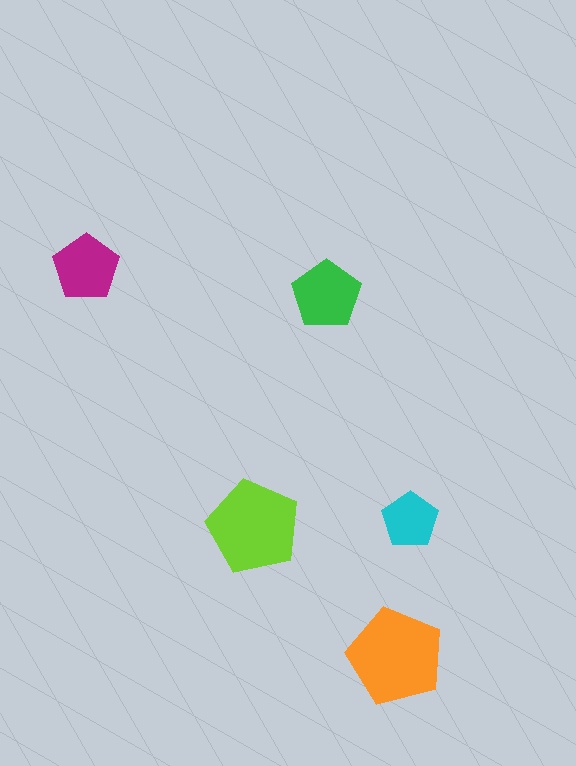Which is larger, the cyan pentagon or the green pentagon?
The green one.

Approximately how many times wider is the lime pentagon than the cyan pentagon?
About 1.5 times wider.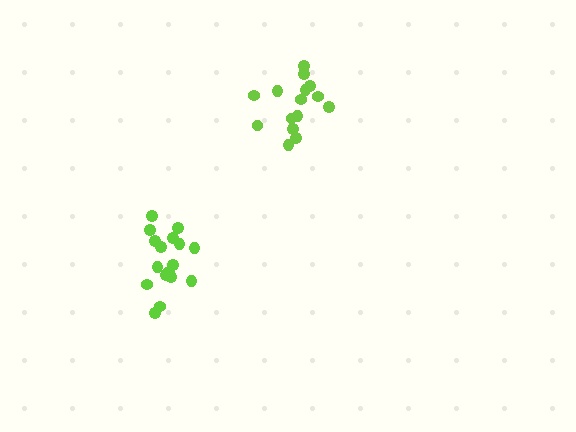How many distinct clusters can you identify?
There are 2 distinct clusters.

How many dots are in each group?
Group 1: 15 dots, Group 2: 17 dots (32 total).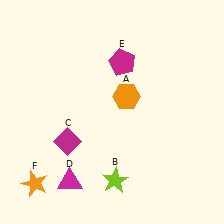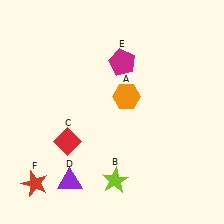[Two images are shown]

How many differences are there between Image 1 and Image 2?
There are 3 differences between the two images.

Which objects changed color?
C changed from magenta to red. D changed from magenta to purple. F changed from orange to red.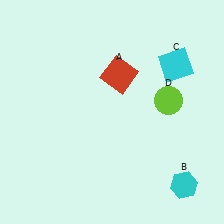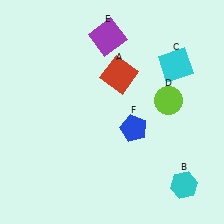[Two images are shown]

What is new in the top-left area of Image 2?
A purple square (E) was added in the top-left area of Image 2.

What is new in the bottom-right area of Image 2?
A blue pentagon (F) was added in the bottom-right area of Image 2.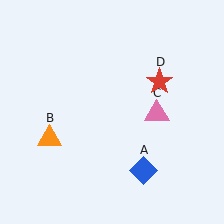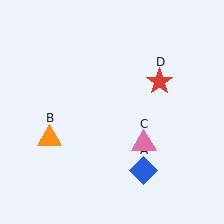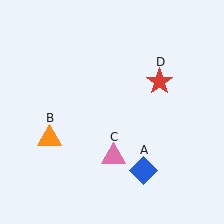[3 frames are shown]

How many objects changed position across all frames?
1 object changed position: pink triangle (object C).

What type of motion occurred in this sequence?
The pink triangle (object C) rotated clockwise around the center of the scene.